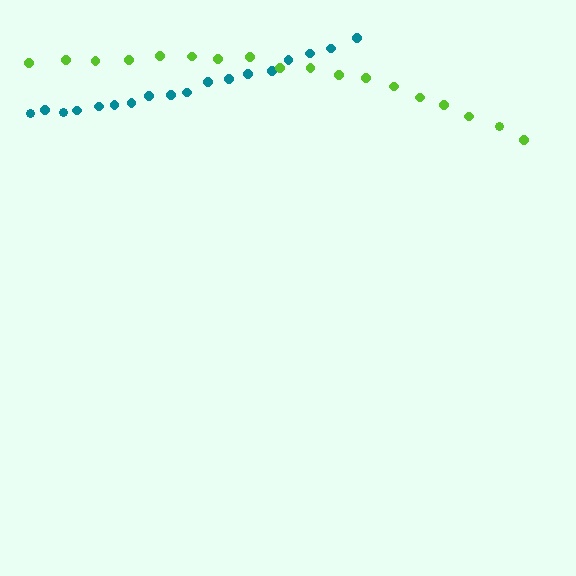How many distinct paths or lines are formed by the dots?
There are 2 distinct paths.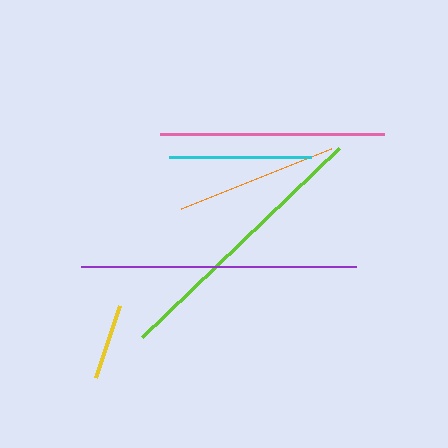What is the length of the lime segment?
The lime segment is approximately 273 pixels long.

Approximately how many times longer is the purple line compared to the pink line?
The purple line is approximately 1.2 times the length of the pink line.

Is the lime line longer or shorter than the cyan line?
The lime line is longer than the cyan line.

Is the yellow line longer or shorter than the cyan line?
The cyan line is longer than the yellow line.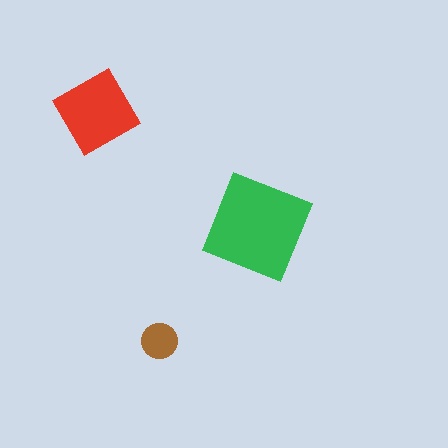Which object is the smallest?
The brown circle.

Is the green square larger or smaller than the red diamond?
Larger.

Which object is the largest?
The green square.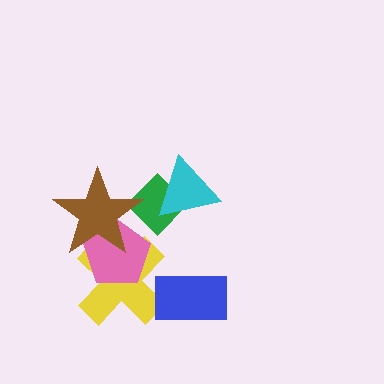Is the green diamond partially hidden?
Yes, it is partially covered by another shape.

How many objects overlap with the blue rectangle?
1 object overlaps with the blue rectangle.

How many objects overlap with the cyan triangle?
1 object overlaps with the cyan triangle.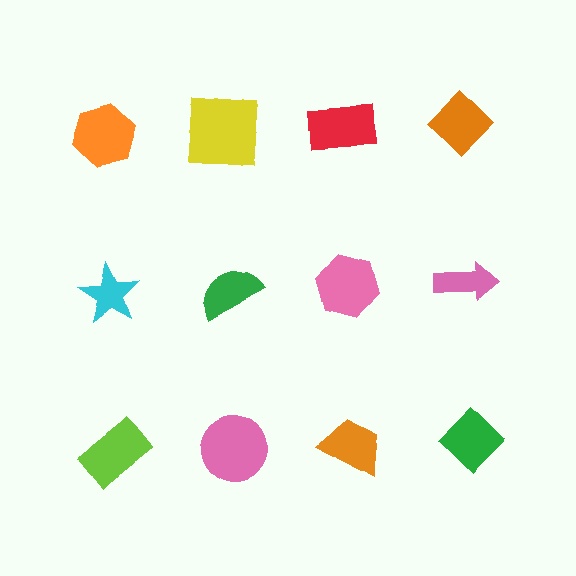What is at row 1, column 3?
A red rectangle.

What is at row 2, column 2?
A green semicircle.